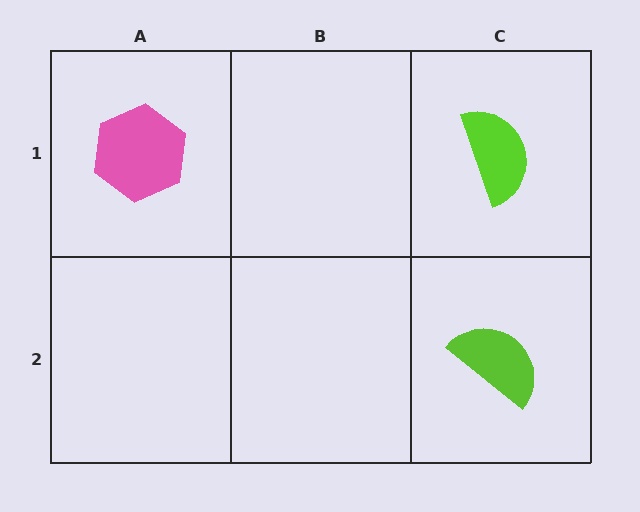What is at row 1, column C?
A lime semicircle.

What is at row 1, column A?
A pink hexagon.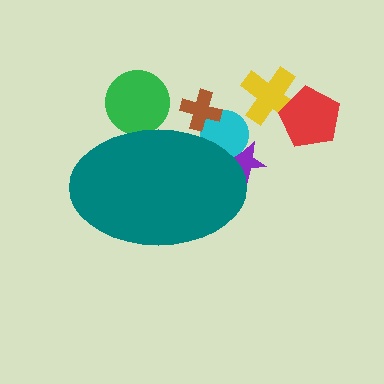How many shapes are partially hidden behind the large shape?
4 shapes are partially hidden.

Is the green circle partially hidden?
Yes, the green circle is partially hidden behind the teal ellipse.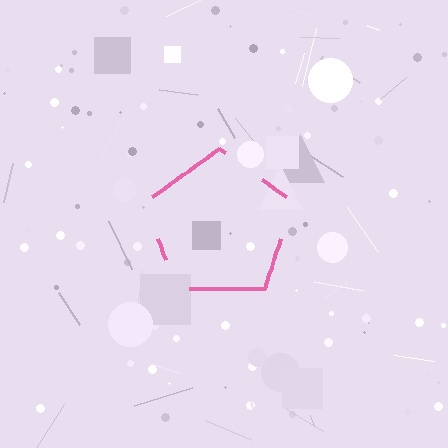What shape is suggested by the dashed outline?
The dashed outline suggests a pentagon.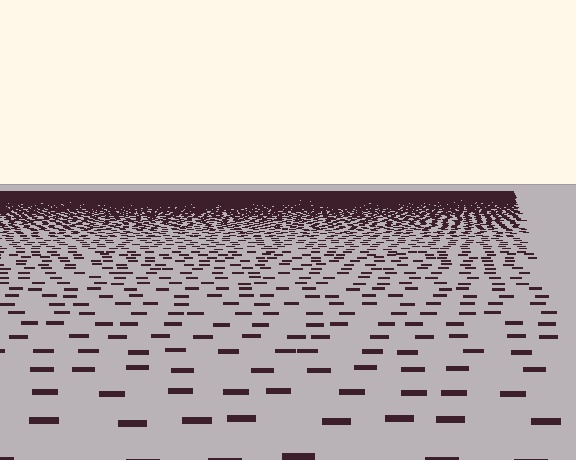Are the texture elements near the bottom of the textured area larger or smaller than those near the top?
Larger. Near the bottom, elements are closer to the viewer and appear at a bigger on-screen size.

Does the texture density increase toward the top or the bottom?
Density increases toward the top.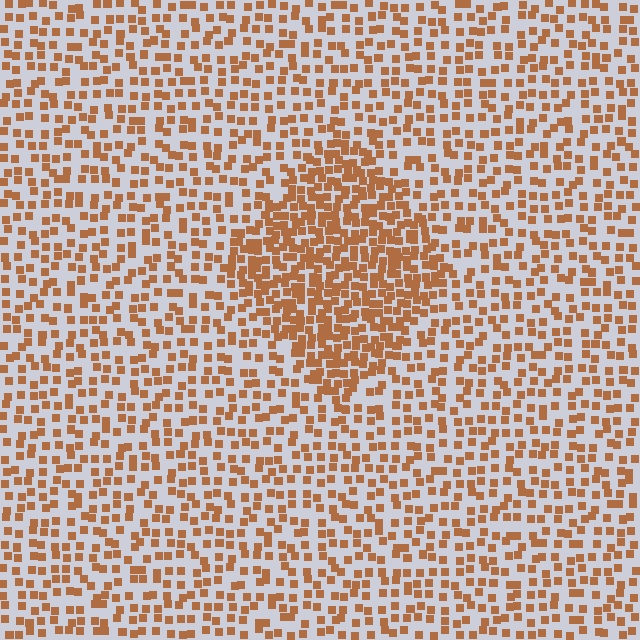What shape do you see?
I see a diamond.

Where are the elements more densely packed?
The elements are more densely packed inside the diamond boundary.